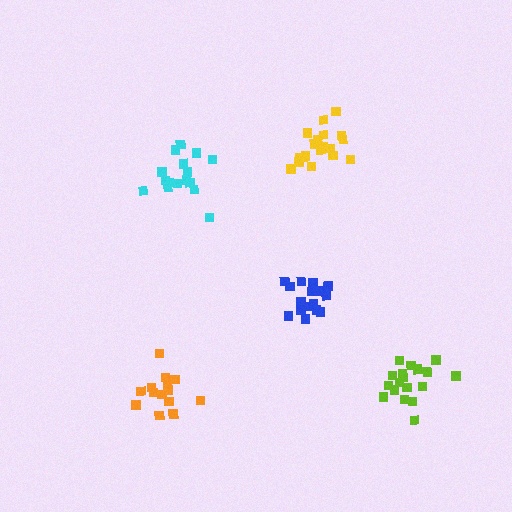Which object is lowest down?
The orange cluster is bottommost.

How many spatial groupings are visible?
There are 5 spatial groupings.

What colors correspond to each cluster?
The clusters are colored: blue, cyan, yellow, lime, orange.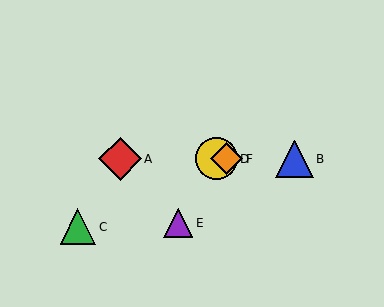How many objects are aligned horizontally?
4 objects (A, B, D, F) are aligned horizontally.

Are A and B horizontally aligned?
Yes, both are at y≈159.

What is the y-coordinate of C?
Object C is at y≈226.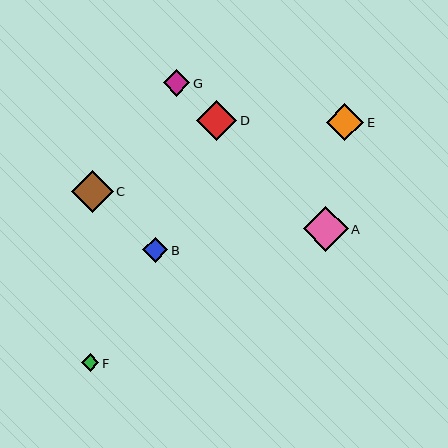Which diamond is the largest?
Diamond A is the largest with a size of approximately 45 pixels.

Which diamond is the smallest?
Diamond F is the smallest with a size of approximately 17 pixels.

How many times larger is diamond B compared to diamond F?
Diamond B is approximately 1.4 times the size of diamond F.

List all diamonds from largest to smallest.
From largest to smallest: A, C, D, E, G, B, F.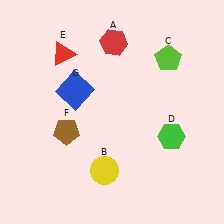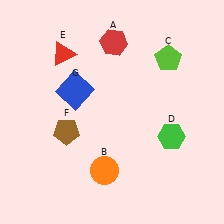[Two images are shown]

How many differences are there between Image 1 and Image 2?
There is 1 difference between the two images.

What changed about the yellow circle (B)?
In Image 1, B is yellow. In Image 2, it changed to orange.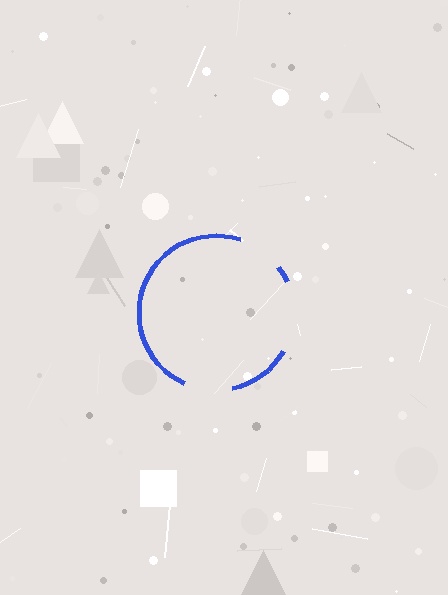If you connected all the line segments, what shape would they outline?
They would outline a circle.